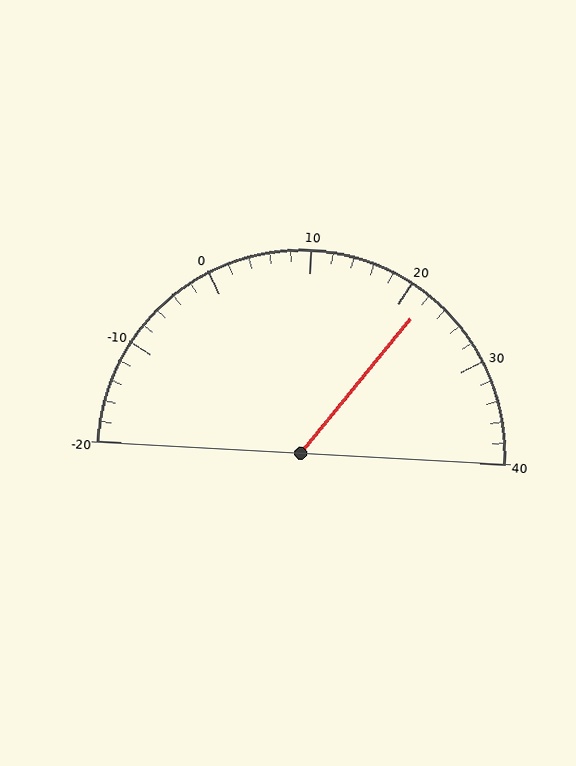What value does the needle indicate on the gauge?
The needle indicates approximately 22.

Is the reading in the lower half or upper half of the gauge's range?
The reading is in the upper half of the range (-20 to 40).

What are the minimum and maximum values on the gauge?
The gauge ranges from -20 to 40.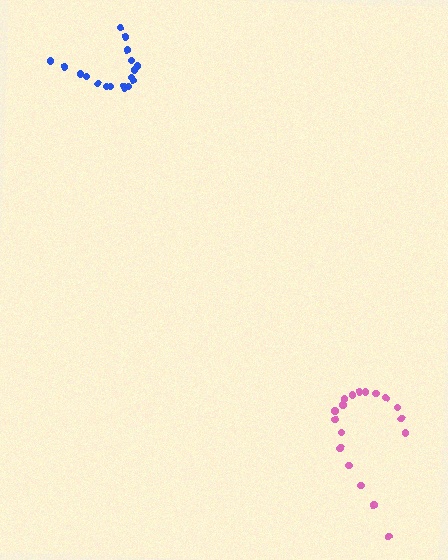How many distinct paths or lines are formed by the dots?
There are 2 distinct paths.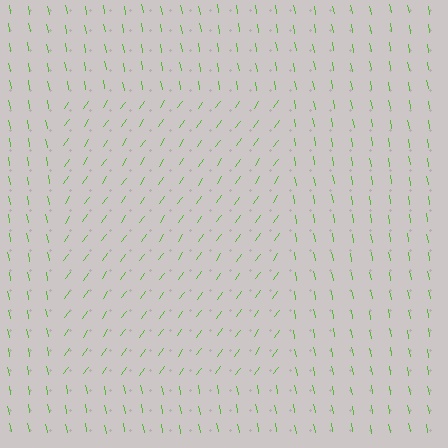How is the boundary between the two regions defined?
The boundary is defined purely by a change in line orientation (approximately 45 degrees difference). All lines are the same color and thickness.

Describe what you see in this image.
The image is filled with small lime line segments. A rectangle region in the image has lines oriented differently from the surrounding lines, creating a visible texture boundary.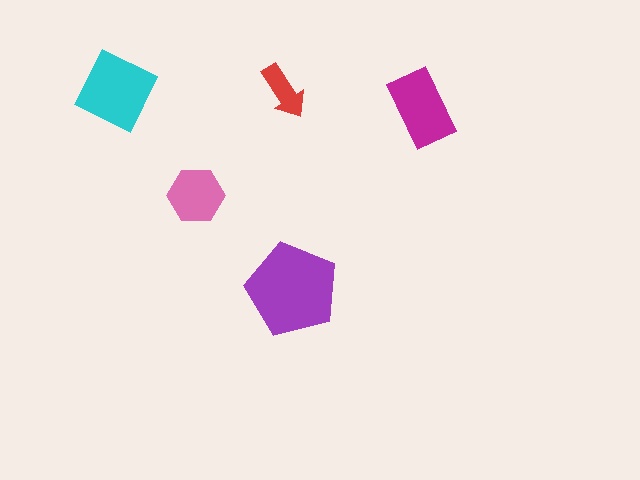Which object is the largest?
The purple pentagon.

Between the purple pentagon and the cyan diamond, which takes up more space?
The purple pentagon.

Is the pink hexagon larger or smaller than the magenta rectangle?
Smaller.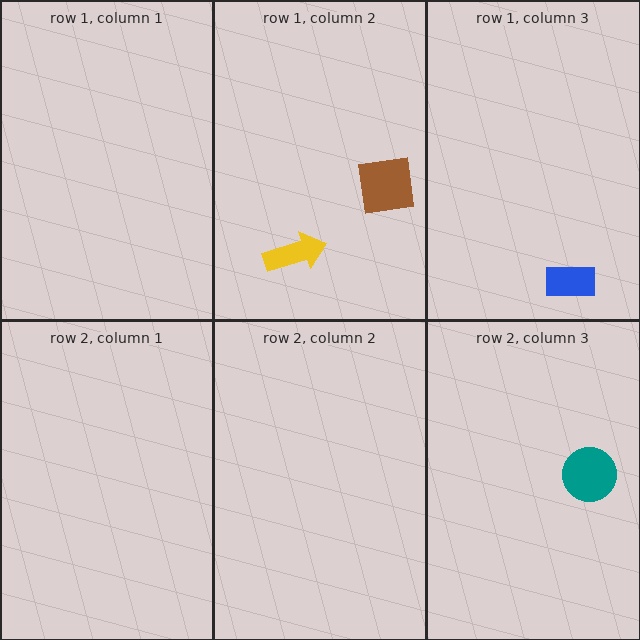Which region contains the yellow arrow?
The row 1, column 2 region.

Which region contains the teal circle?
The row 2, column 3 region.